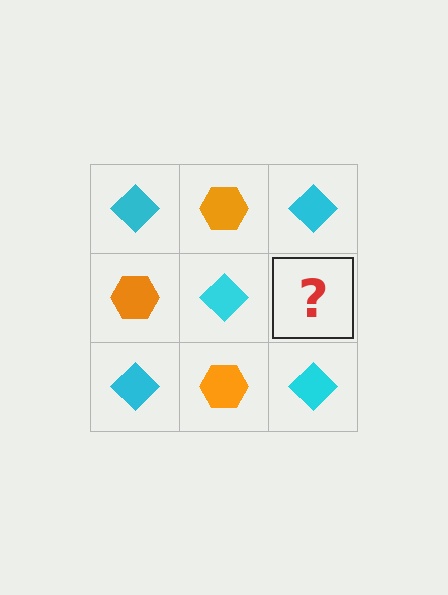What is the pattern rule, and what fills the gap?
The rule is that it alternates cyan diamond and orange hexagon in a checkerboard pattern. The gap should be filled with an orange hexagon.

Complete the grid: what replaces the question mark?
The question mark should be replaced with an orange hexagon.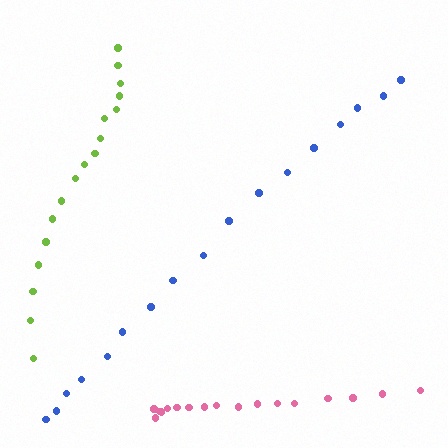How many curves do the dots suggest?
There are 3 distinct paths.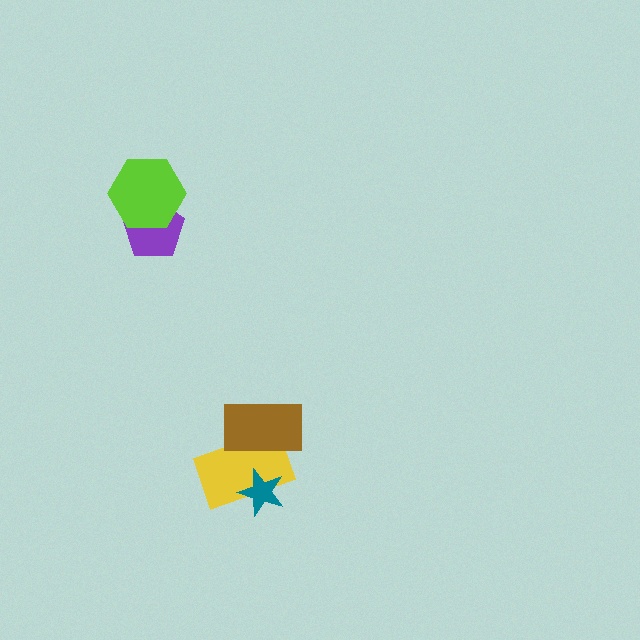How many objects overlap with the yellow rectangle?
2 objects overlap with the yellow rectangle.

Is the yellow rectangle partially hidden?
Yes, it is partially covered by another shape.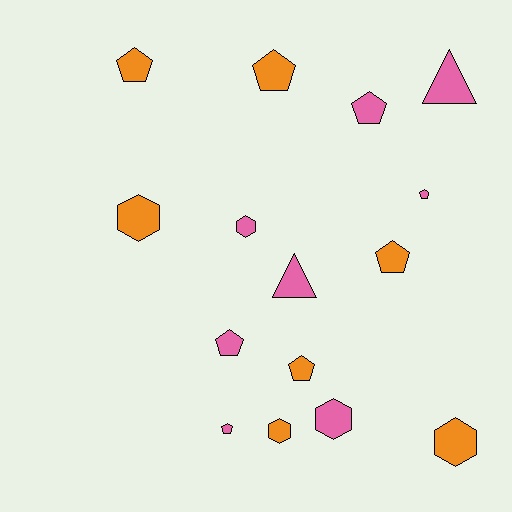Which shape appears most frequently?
Pentagon, with 8 objects.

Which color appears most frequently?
Pink, with 8 objects.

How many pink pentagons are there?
There are 4 pink pentagons.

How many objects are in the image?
There are 15 objects.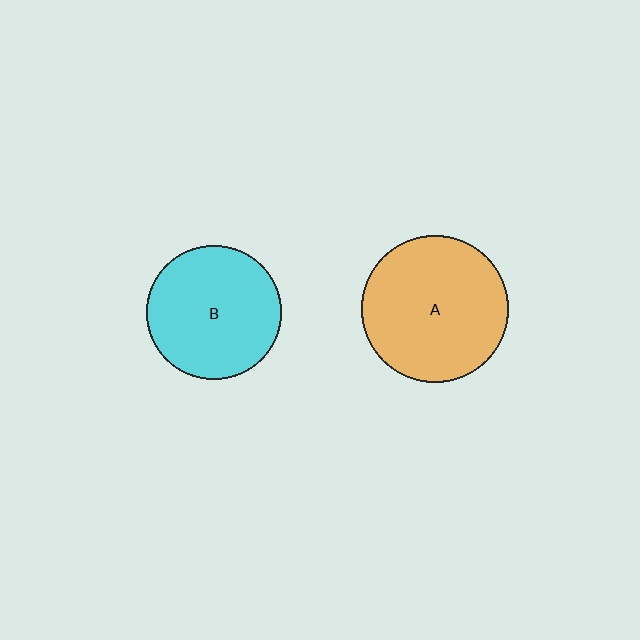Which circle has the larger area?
Circle A (orange).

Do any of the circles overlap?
No, none of the circles overlap.